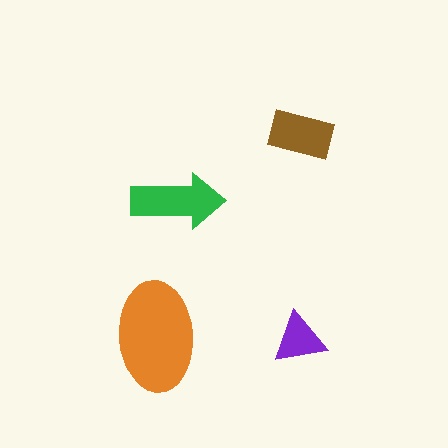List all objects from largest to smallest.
The orange ellipse, the green arrow, the brown rectangle, the purple triangle.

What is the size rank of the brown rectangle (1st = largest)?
3rd.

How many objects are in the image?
There are 4 objects in the image.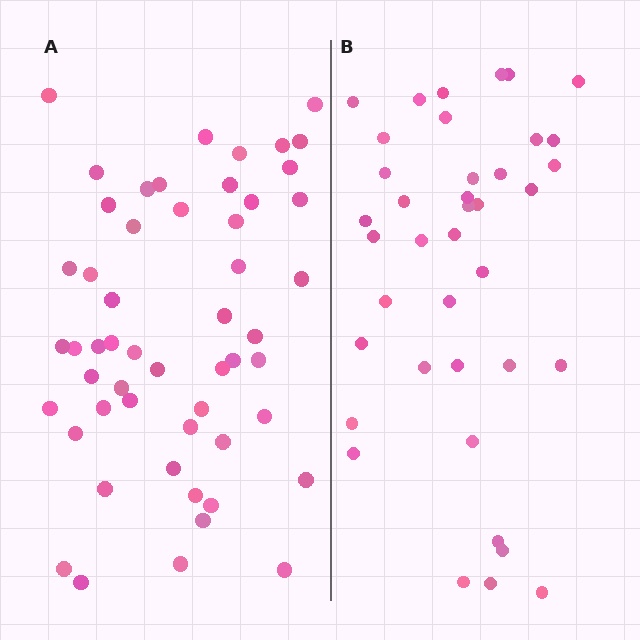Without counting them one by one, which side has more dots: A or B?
Region A (the left region) has more dots.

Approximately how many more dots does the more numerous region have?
Region A has approximately 15 more dots than region B.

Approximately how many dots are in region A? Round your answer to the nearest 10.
About 50 dots. (The exact count is 53, which rounds to 50.)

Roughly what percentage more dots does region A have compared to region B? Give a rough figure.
About 35% more.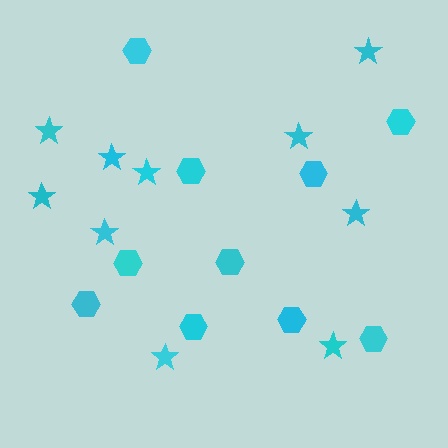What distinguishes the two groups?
There are 2 groups: one group of hexagons (10) and one group of stars (10).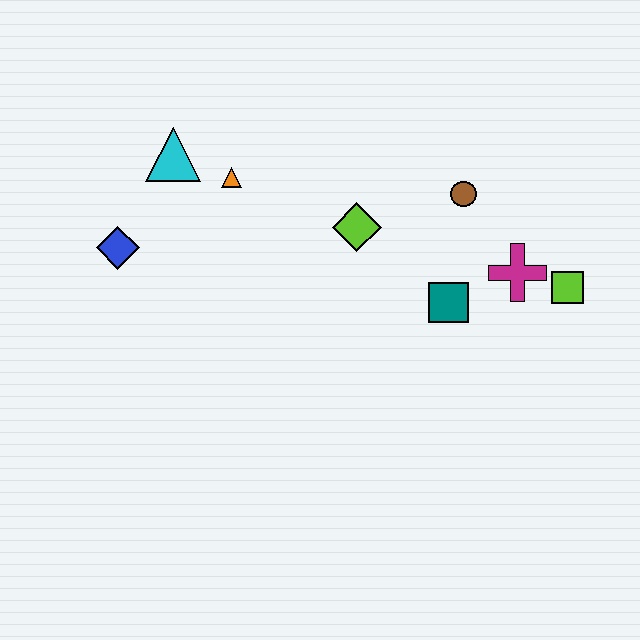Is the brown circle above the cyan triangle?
No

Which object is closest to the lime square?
The magenta cross is closest to the lime square.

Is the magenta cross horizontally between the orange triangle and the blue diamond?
No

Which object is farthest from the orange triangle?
The lime square is farthest from the orange triangle.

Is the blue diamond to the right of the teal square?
No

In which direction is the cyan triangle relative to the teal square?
The cyan triangle is to the left of the teal square.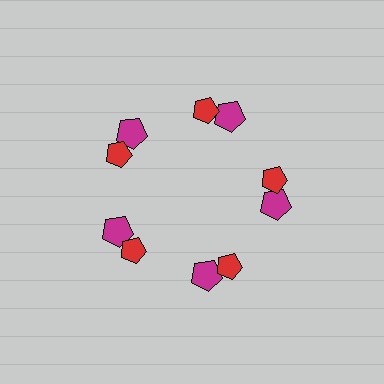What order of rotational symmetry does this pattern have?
This pattern has 5-fold rotational symmetry.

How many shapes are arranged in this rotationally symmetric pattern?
There are 10 shapes, arranged in 5 groups of 2.